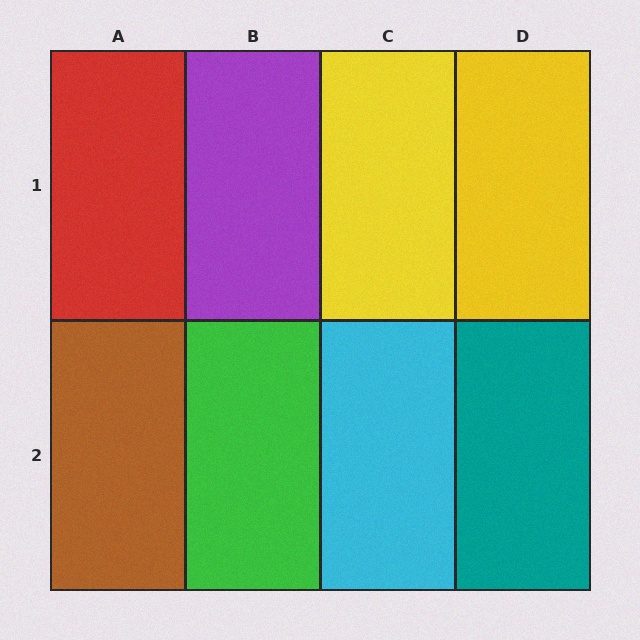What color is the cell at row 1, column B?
Purple.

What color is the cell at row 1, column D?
Yellow.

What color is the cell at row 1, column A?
Red.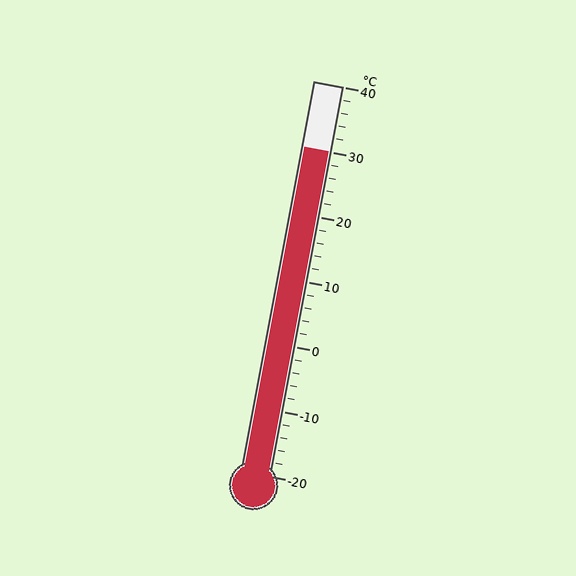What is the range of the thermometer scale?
The thermometer scale ranges from -20°C to 40°C.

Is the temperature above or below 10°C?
The temperature is above 10°C.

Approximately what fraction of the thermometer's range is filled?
The thermometer is filled to approximately 85% of its range.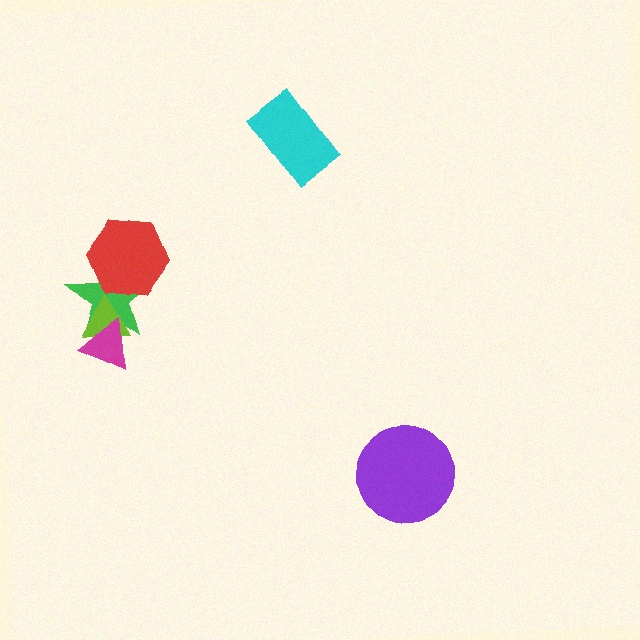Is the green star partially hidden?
Yes, it is partially covered by another shape.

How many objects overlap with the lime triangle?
2 objects overlap with the lime triangle.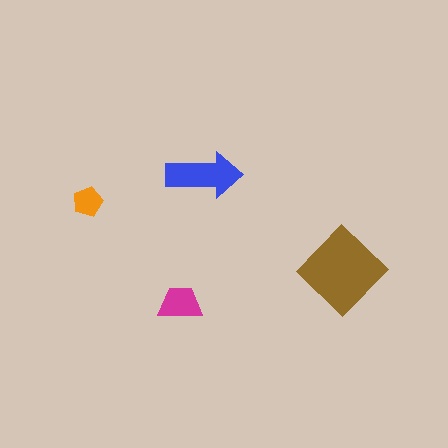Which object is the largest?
The brown diamond.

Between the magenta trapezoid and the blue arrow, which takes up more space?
The blue arrow.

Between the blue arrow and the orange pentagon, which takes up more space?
The blue arrow.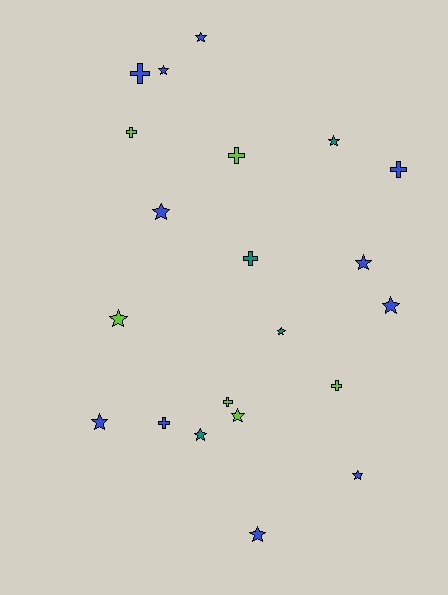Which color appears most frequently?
Blue, with 11 objects.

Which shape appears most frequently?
Star, with 13 objects.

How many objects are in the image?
There are 21 objects.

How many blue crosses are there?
There are 3 blue crosses.